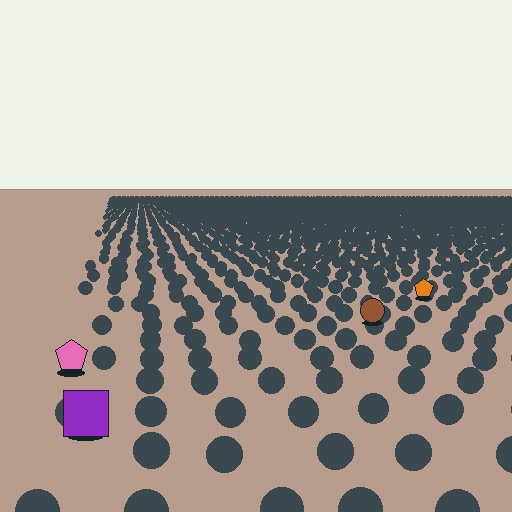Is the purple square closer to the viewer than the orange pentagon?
Yes. The purple square is closer — you can tell from the texture gradient: the ground texture is coarser near it.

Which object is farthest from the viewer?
The orange pentagon is farthest from the viewer. It appears smaller and the ground texture around it is denser.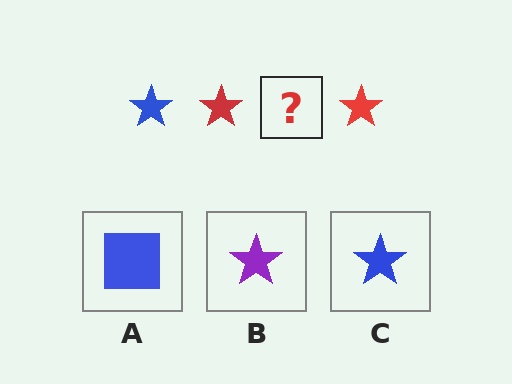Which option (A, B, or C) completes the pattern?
C.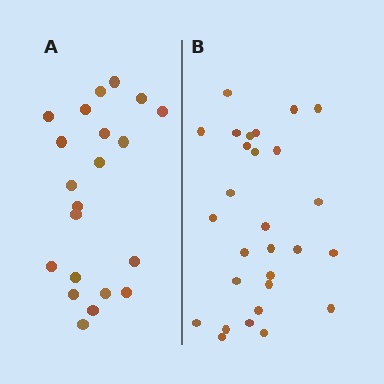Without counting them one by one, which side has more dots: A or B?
Region B (the right region) has more dots.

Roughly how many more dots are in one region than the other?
Region B has roughly 8 or so more dots than region A.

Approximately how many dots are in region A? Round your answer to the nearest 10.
About 20 dots. (The exact count is 21, which rounds to 20.)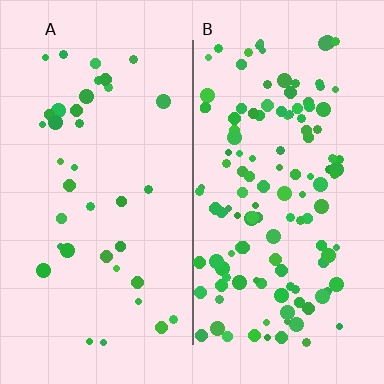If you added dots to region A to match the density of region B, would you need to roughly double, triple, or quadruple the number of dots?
Approximately triple.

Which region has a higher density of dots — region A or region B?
B (the right).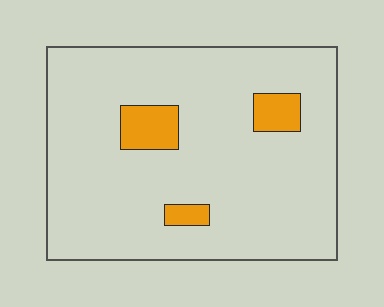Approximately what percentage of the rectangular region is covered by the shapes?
Approximately 10%.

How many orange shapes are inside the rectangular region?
3.